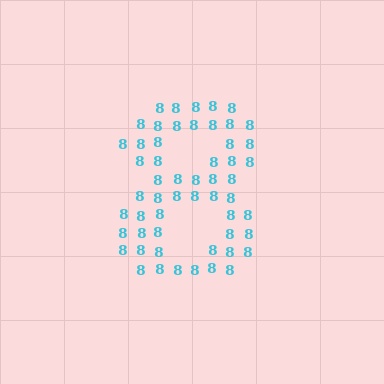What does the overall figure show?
The overall figure shows the digit 8.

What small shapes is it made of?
It is made of small digit 8's.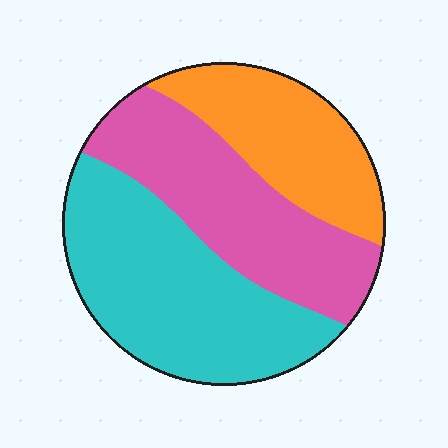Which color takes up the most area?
Cyan, at roughly 40%.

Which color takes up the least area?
Orange, at roughly 25%.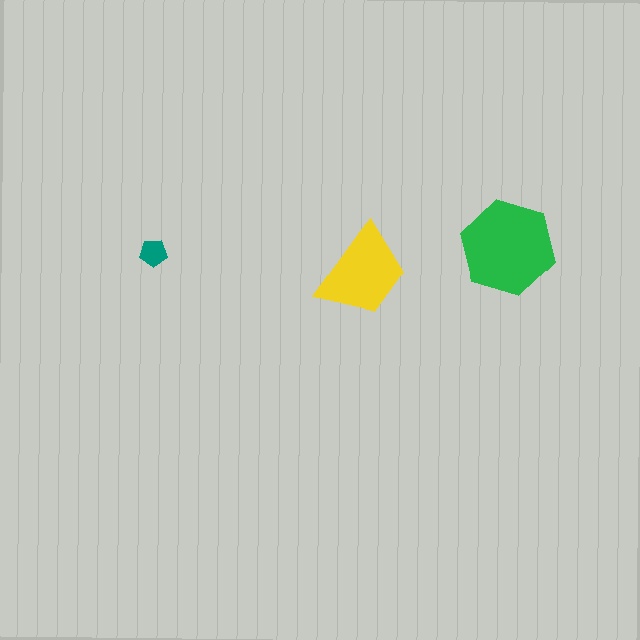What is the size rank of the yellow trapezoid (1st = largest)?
2nd.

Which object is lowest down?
The yellow trapezoid is bottommost.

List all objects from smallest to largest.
The teal pentagon, the yellow trapezoid, the green hexagon.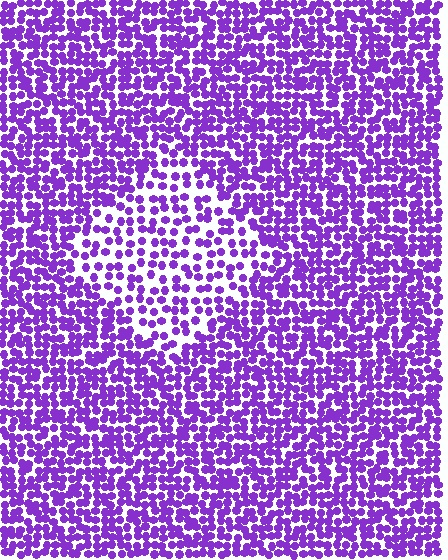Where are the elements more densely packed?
The elements are more densely packed outside the diamond boundary.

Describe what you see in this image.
The image contains small purple elements arranged at two different densities. A diamond-shaped region is visible where the elements are less densely packed than the surrounding area.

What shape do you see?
I see a diamond.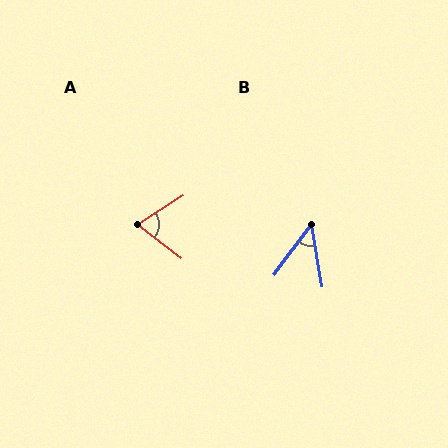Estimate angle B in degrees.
Approximately 46 degrees.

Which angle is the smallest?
B, at approximately 46 degrees.